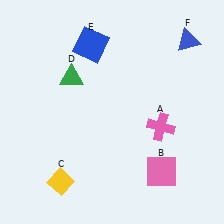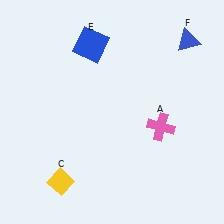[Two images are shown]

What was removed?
The green triangle (D), the pink square (B) were removed in Image 2.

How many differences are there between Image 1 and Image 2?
There are 2 differences between the two images.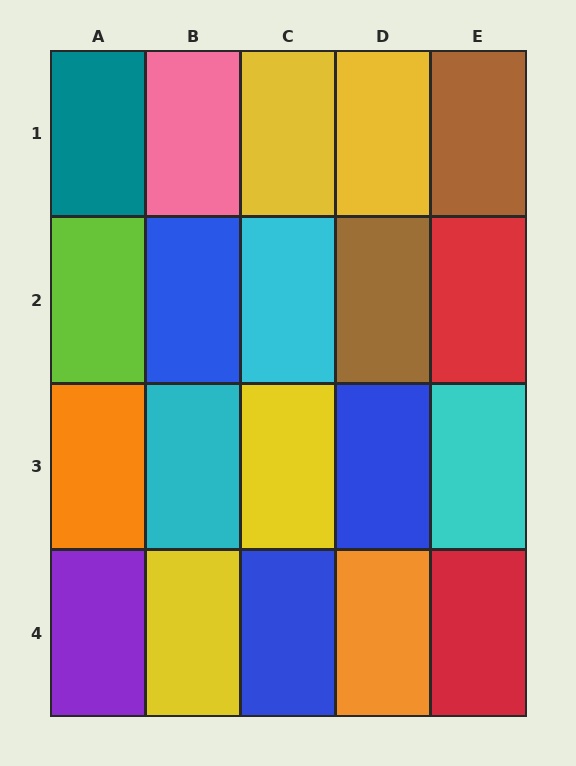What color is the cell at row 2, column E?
Red.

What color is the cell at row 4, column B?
Yellow.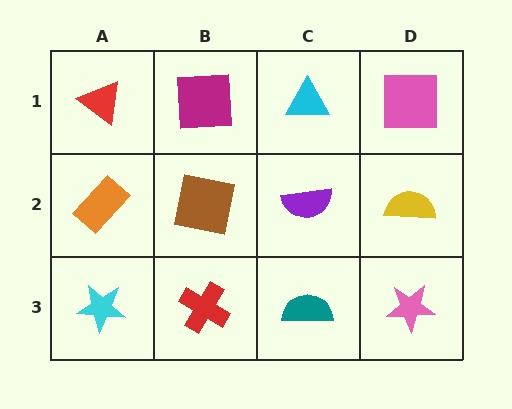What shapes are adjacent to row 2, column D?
A pink square (row 1, column D), a pink star (row 3, column D), a purple semicircle (row 2, column C).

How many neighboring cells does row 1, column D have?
2.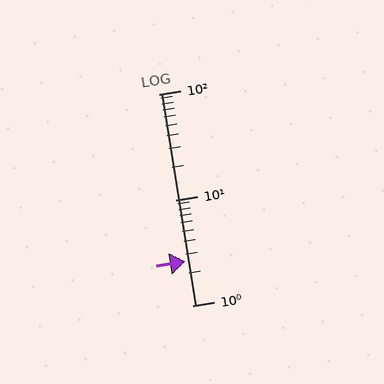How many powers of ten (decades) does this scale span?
The scale spans 2 decades, from 1 to 100.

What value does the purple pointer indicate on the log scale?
The pointer indicates approximately 2.6.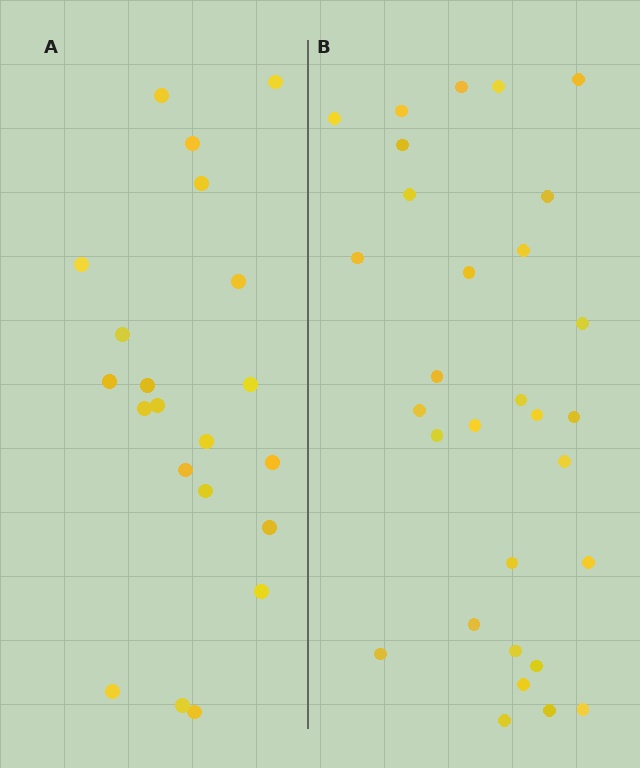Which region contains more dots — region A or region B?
Region B (the right region) has more dots.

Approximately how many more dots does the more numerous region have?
Region B has roughly 8 or so more dots than region A.